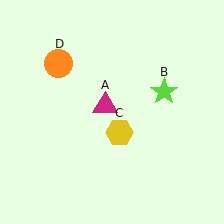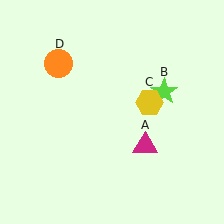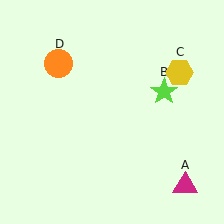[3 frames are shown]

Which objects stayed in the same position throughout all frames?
Lime star (object B) and orange circle (object D) remained stationary.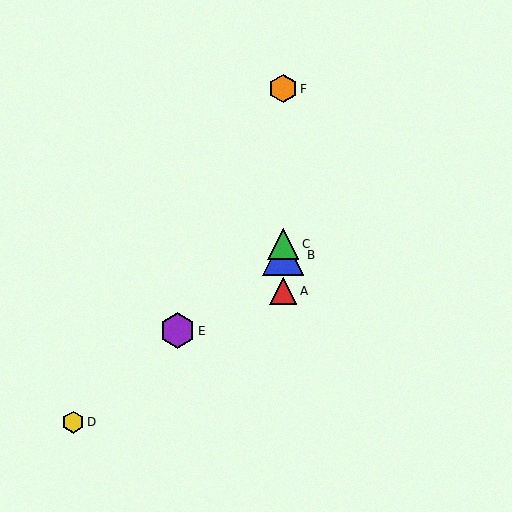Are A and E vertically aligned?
No, A is at x≈283 and E is at x≈177.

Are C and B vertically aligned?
Yes, both are at x≈283.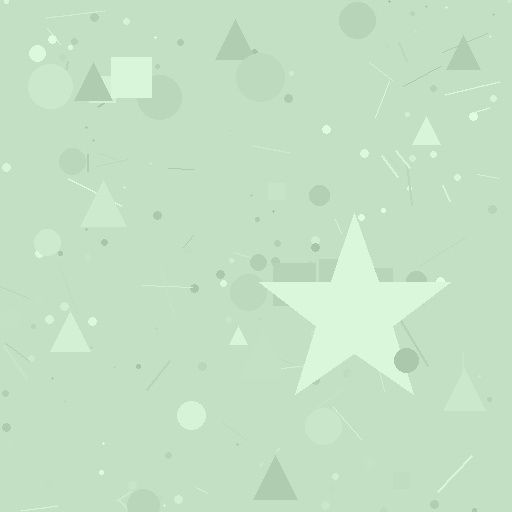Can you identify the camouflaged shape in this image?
The camouflaged shape is a star.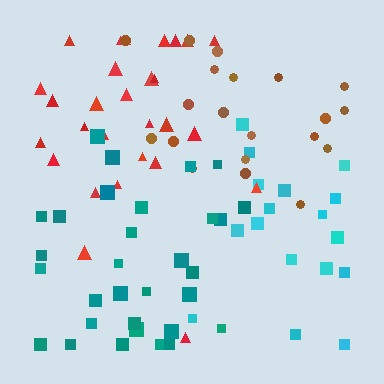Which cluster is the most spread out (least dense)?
Cyan.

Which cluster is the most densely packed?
Red.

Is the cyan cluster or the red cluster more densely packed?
Red.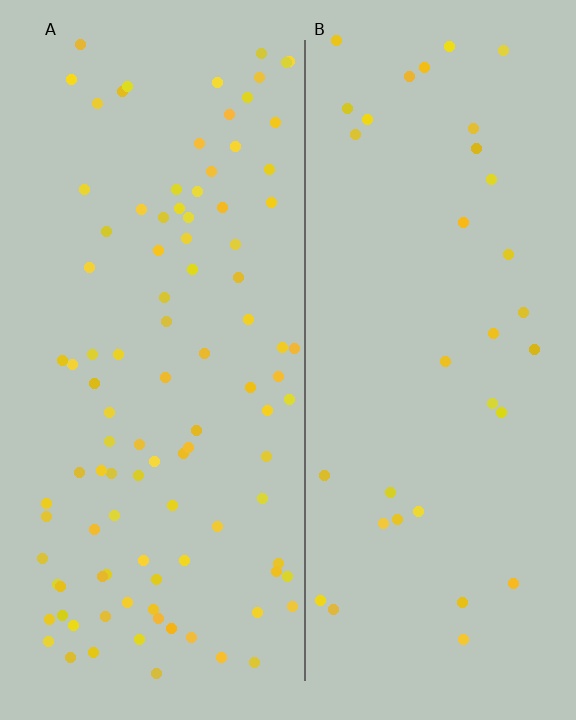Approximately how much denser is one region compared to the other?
Approximately 2.9× — region A over region B.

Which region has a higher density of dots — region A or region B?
A (the left).